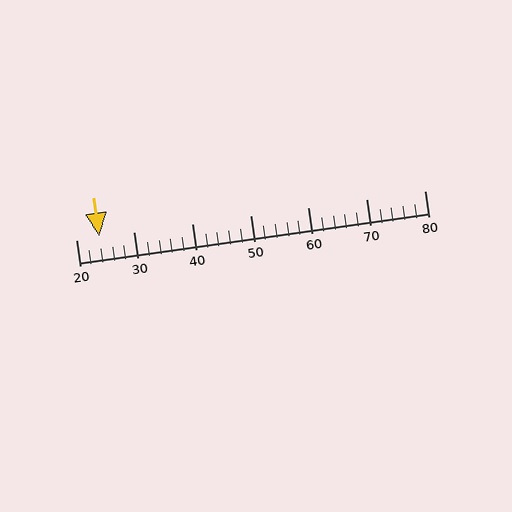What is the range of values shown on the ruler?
The ruler shows values from 20 to 80.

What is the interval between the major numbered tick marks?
The major tick marks are spaced 10 units apart.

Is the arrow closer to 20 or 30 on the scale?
The arrow is closer to 20.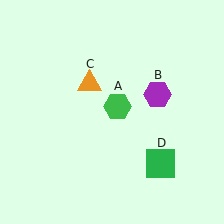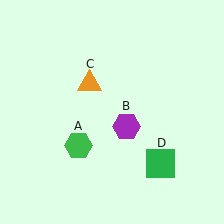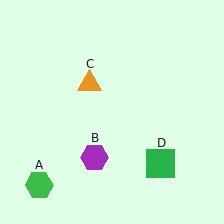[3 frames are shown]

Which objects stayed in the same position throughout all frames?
Orange triangle (object C) and green square (object D) remained stationary.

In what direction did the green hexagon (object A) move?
The green hexagon (object A) moved down and to the left.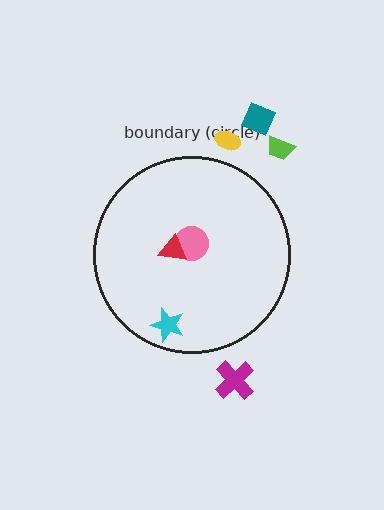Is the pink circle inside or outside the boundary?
Inside.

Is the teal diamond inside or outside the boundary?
Outside.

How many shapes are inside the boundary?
3 inside, 4 outside.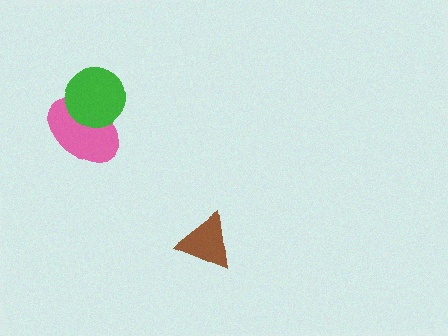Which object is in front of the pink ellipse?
The green circle is in front of the pink ellipse.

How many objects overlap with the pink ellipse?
1 object overlaps with the pink ellipse.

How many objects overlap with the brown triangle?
0 objects overlap with the brown triangle.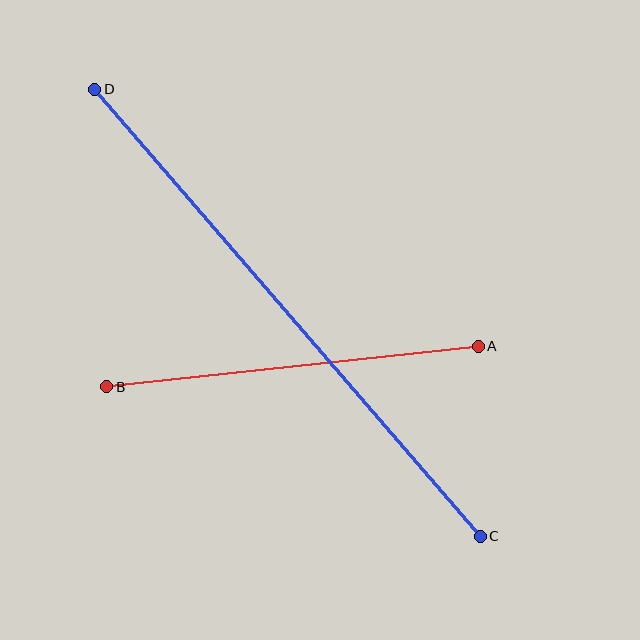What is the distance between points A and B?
The distance is approximately 373 pixels.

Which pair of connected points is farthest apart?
Points C and D are farthest apart.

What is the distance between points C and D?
The distance is approximately 590 pixels.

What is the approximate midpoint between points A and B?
The midpoint is at approximately (292, 366) pixels.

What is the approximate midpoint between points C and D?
The midpoint is at approximately (288, 313) pixels.